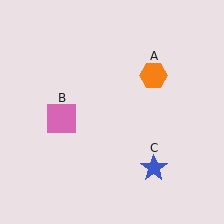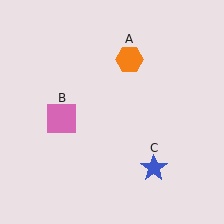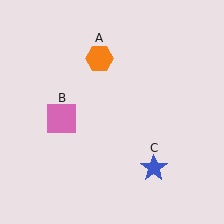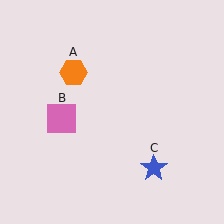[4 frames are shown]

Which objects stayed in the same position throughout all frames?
Pink square (object B) and blue star (object C) remained stationary.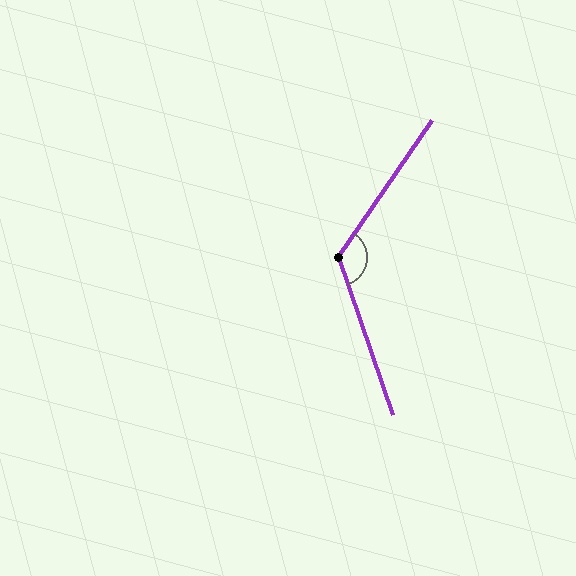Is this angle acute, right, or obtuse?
It is obtuse.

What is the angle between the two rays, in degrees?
Approximately 127 degrees.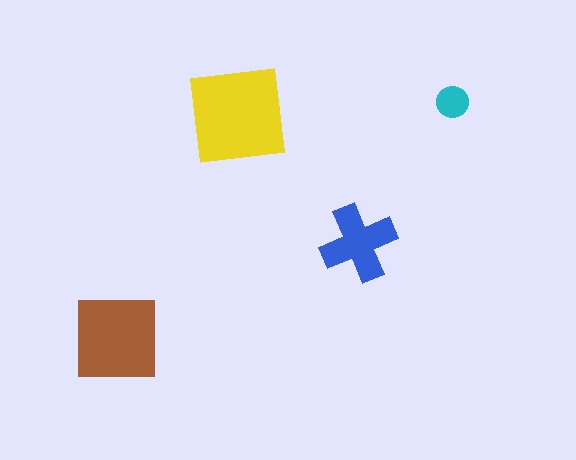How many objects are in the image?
There are 4 objects in the image.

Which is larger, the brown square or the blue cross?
The brown square.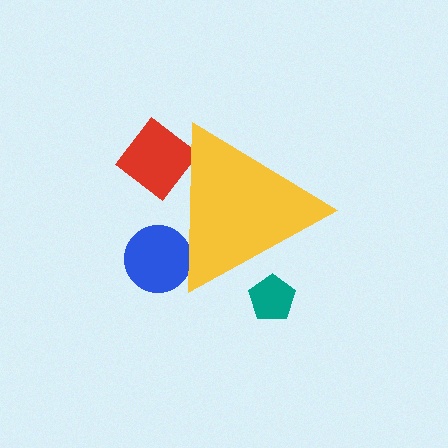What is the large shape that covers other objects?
A yellow triangle.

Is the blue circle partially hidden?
Yes, the blue circle is partially hidden behind the yellow triangle.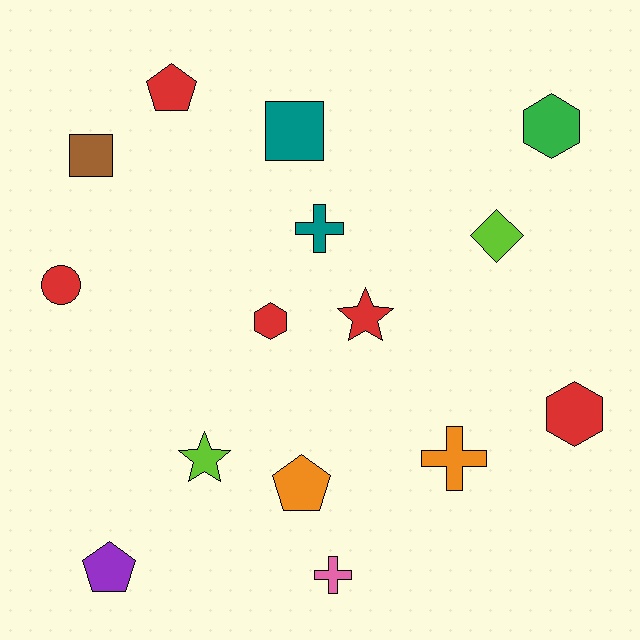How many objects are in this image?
There are 15 objects.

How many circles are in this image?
There is 1 circle.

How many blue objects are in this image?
There are no blue objects.